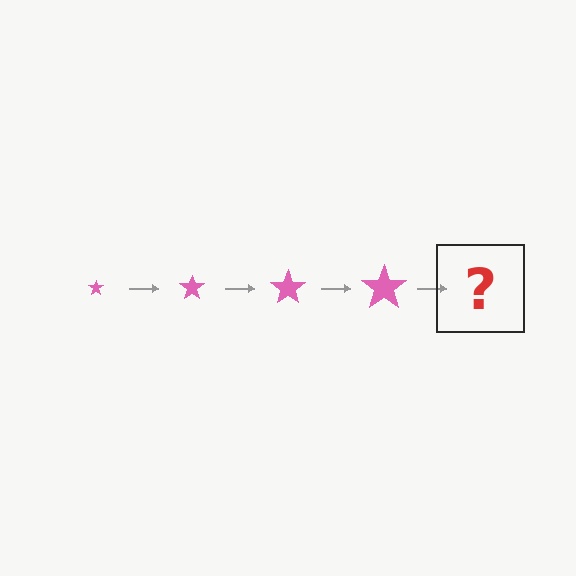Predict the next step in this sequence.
The next step is a pink star, larger than the previous one.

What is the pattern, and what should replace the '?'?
The pattern is that the star gets progressively larger each step. The '?' should be a pink star, larger than the previous one.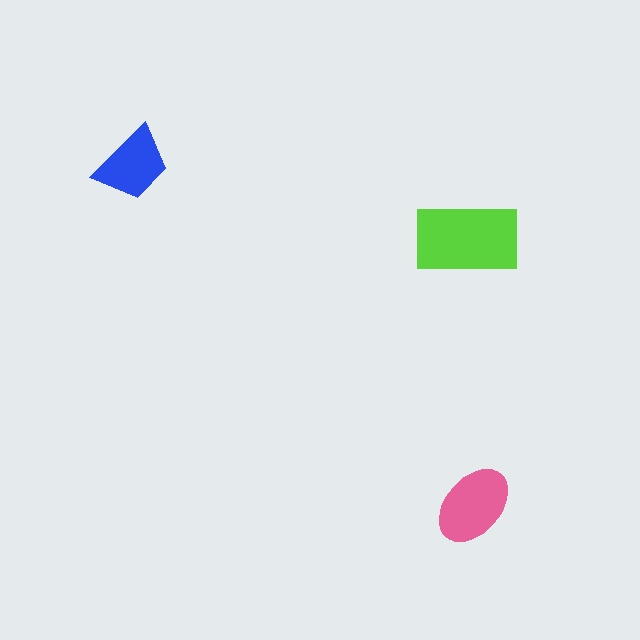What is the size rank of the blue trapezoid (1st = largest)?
3rd.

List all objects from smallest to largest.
The blue trapezoid, the pink ellipse, the lime rectangle.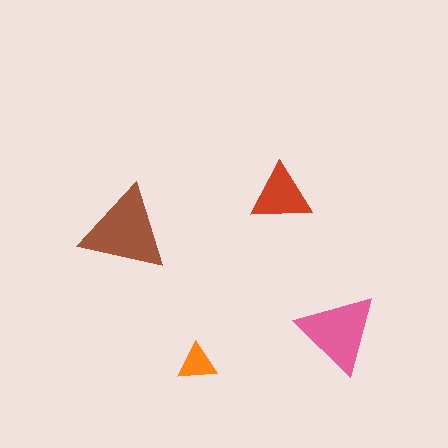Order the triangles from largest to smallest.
the brown one, the pink one, the red one, the orange one.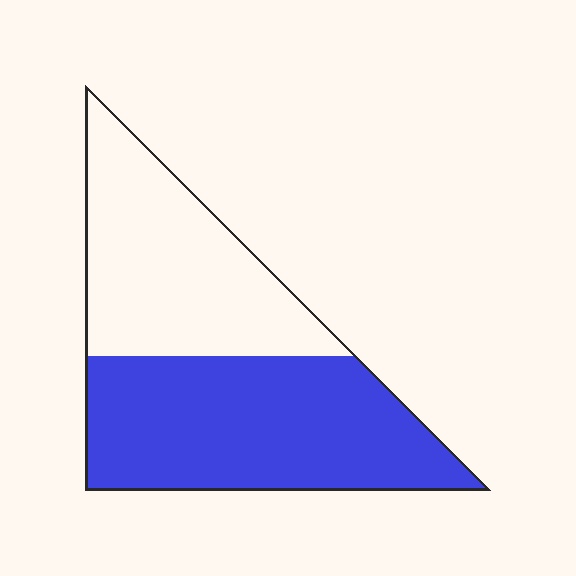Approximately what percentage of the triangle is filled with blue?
Approximately 55%.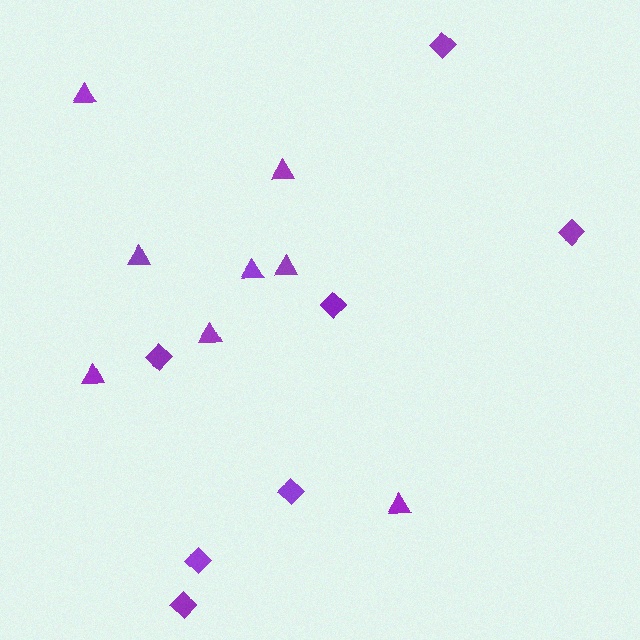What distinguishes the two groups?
There are 2 groups: one group of triangles (8) and one group of diamonds (7).